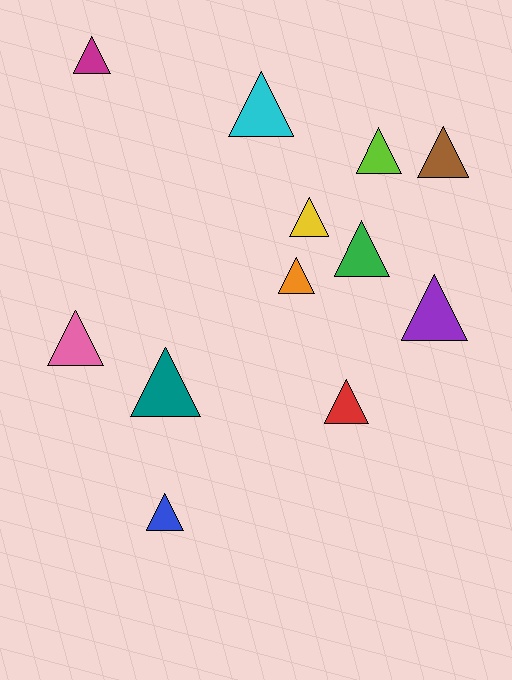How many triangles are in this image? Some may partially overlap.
There are 12 triangles.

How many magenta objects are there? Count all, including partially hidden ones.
There is 1 magenta object.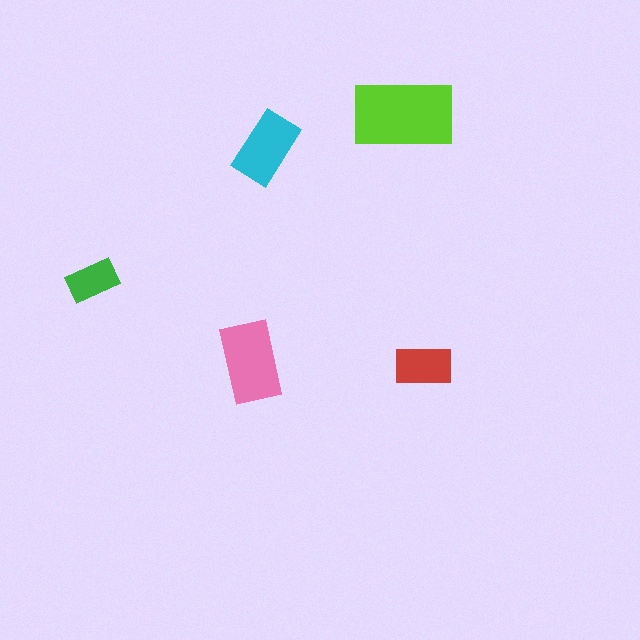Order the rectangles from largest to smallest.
the lime one, the pink one, the cyan one, the red one, the green one.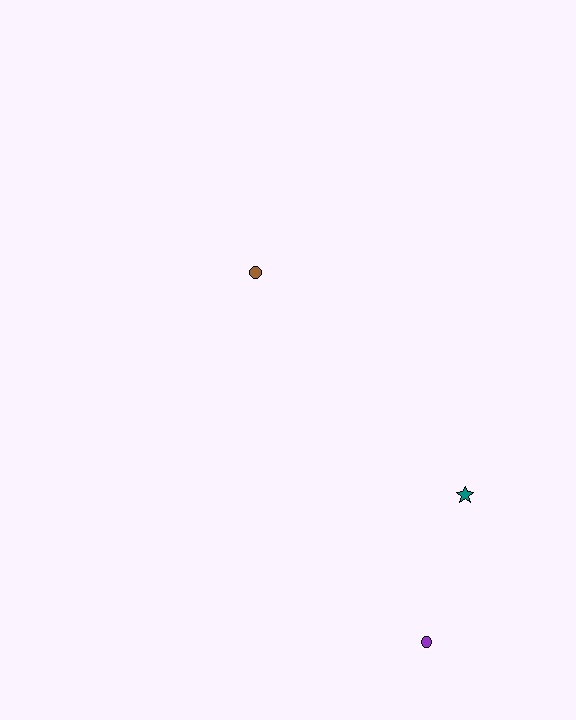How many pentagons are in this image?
There are no pentagons.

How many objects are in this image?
There are 3 objects.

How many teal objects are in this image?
There is 1 teal object.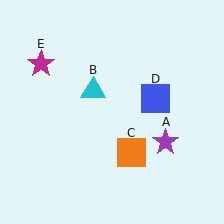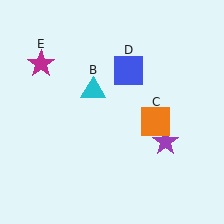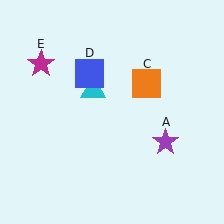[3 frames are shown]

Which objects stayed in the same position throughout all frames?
Purple star (object A) and cyan triangle (object B) and magenta star (object E) remained stationary.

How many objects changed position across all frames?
2 objects changed position: orange square (object C), blue square (object D).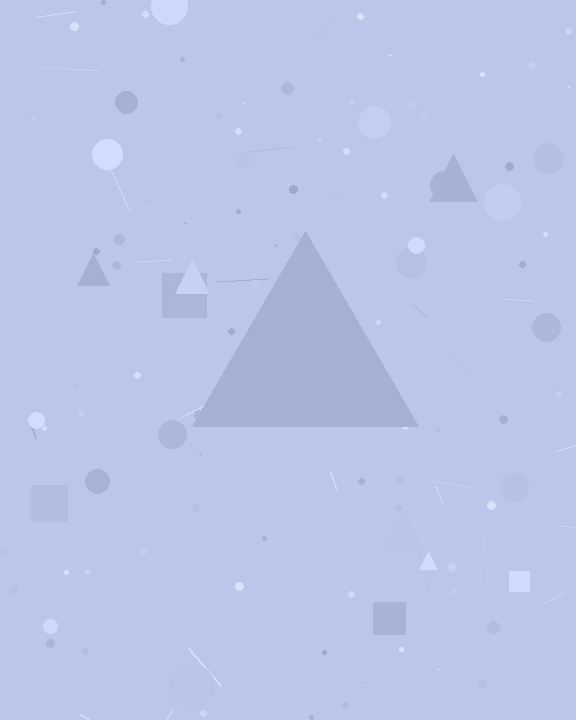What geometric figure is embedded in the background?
A triangle is embedded in the background.